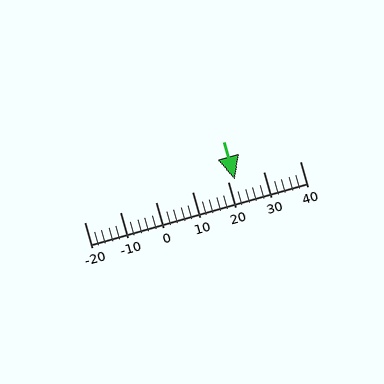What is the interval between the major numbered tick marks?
The major tick marks are spaced 10 units apart.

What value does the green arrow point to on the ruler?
The green arrow points to approximately 22.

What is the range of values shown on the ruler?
The ruler shows values from -20 to 40.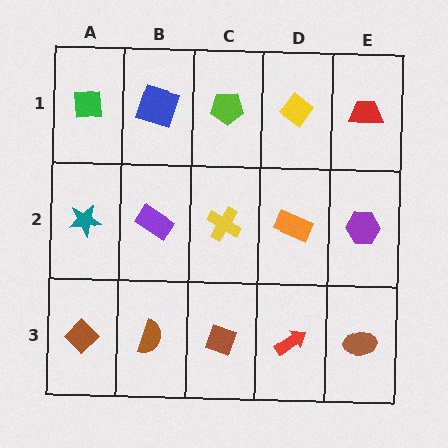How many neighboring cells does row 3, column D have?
3.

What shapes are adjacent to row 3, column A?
A teal star (row 2, column A), a brown semicircle (row 3, column B).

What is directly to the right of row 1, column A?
A blue square.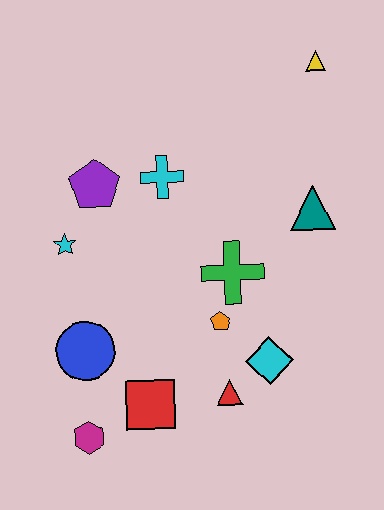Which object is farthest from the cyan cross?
The magenta hexagon is farthest from the cyan cross.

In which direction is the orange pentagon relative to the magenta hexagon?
The orange pentagon is to the right of the magenta hexagon.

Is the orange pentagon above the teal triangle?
No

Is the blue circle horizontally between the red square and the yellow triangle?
No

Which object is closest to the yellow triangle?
The teal triangle is closest to the yellow triangle.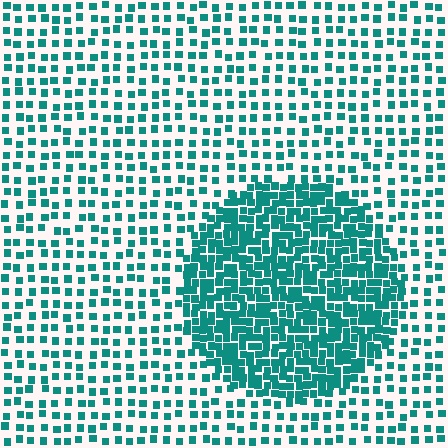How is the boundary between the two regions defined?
The boundary is defined by a change in element density (approximately 2.4x ratio). All elements are the same color, size, and shape.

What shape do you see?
I see a circle.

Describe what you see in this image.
The image contains small teal elements arranged at two different densities. A circle-shaped region is visible where the elements are more densely packed than the surrounding area.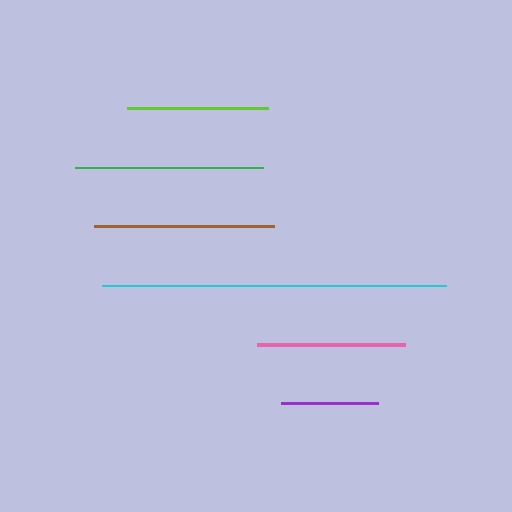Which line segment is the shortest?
The purple line is the shortest at approximately 98 pixels.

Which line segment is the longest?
The cyan line is the longest at approximately 344 pixels.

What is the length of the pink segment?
The pink segment is approximately 148 pixels long.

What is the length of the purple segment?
The purple segment is approximately 98 pixels long.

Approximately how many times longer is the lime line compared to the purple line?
The lime line is approximately 1.5 times the length of the purple line.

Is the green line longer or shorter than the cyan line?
The cyan line is longer than the green line.